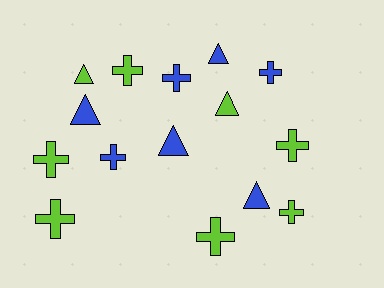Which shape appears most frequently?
Cross, with 9 objects.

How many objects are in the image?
There are 15 objects.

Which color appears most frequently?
Lime, with 8 objects.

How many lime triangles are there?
There are 2 lime triangles.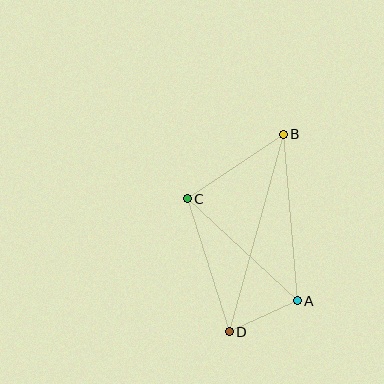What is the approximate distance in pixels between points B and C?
The distance between B and C is approximately 116 pixels.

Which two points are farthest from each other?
Points B and D are farthest from each other.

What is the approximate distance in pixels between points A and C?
The distance between A and C is approximately 150 pixels.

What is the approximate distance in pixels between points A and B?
The distance between A and B is approximately 167 pixels.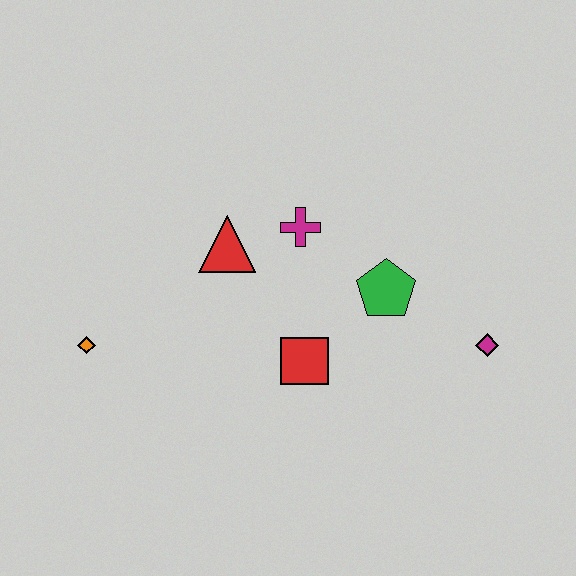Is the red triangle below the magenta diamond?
No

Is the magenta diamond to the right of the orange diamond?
Yes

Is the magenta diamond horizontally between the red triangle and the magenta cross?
No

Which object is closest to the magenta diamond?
The green pentagon is closest to the magenta diamond.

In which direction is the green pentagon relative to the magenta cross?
The green pentagon is to the right of the magenta cross.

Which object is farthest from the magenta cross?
The orange diamond is farthest from the magenta cross.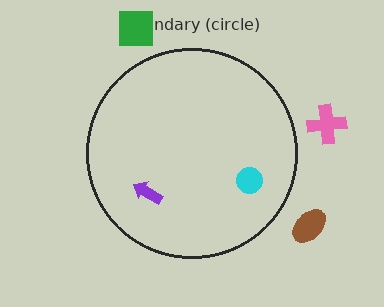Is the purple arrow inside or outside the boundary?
Inside.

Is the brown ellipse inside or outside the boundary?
Outside.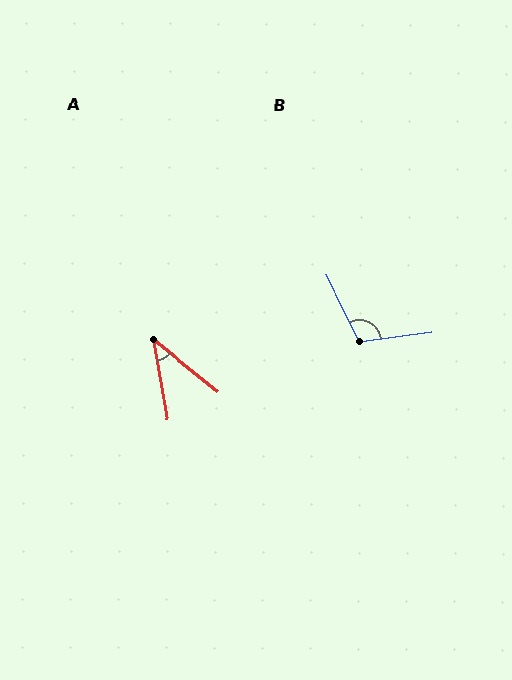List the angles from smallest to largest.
A (41°), B (109°).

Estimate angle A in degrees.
Approximately 41 degrees.